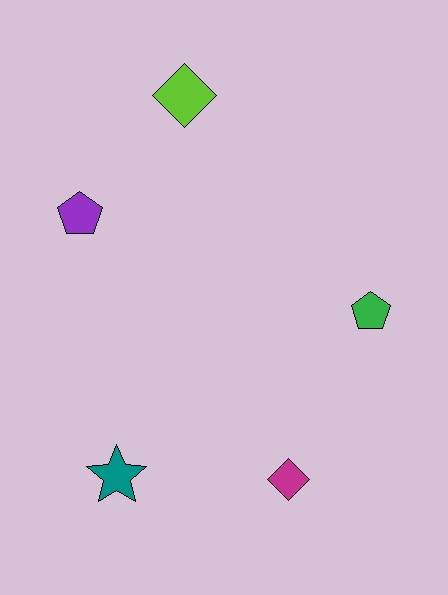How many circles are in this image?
There are no circles.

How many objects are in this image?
There are 5 objects.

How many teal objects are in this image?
There is 1 teal object.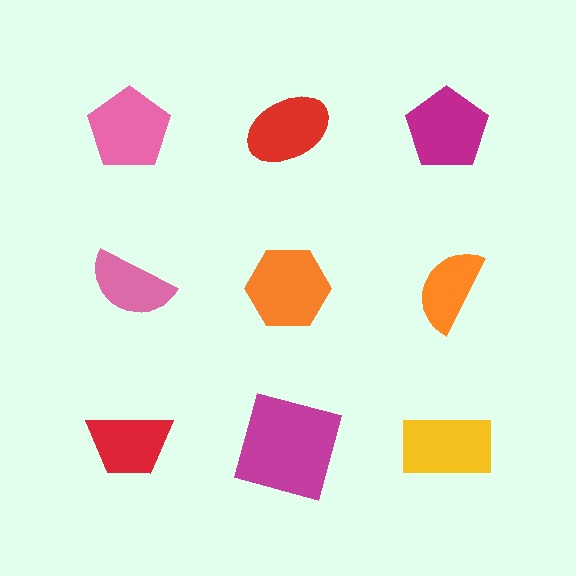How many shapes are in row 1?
3 shapes.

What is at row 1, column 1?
A pink pentagon.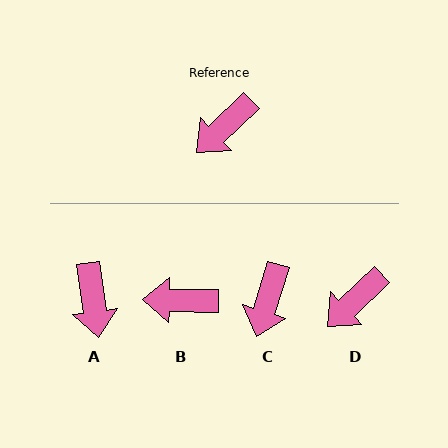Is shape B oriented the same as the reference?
No, it is off by about 44 degrees.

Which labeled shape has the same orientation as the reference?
D.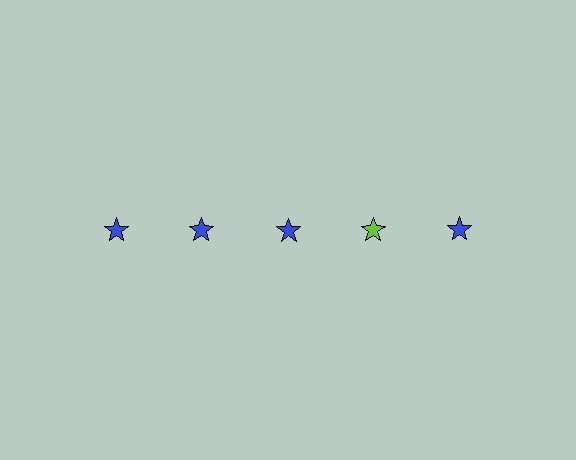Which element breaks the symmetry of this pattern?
The lime star in the top row, second from right column breaks the symmetry. All other shapes are blue stars.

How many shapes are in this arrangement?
There are 5 shapes arranged in a grid pattern.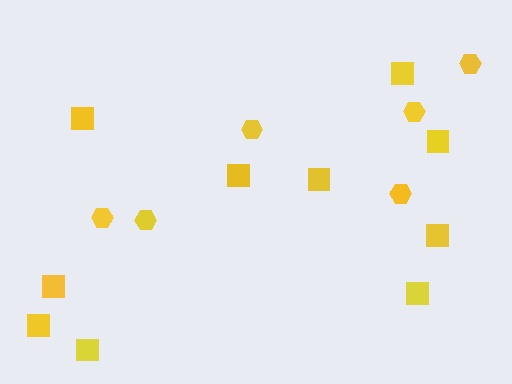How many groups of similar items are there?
There are 2 groups: one group of squares (10) and one group of hexagons (6).